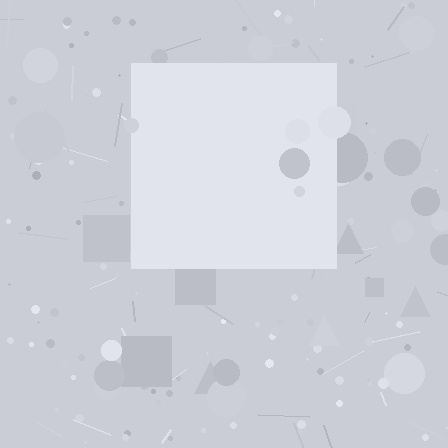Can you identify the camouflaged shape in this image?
The camouflaged shape is a square.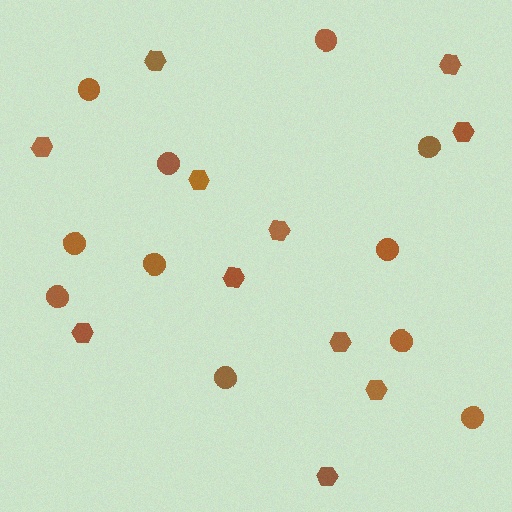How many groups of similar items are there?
There are 2 groups: one group of circles (11) and one group of hexagons (11).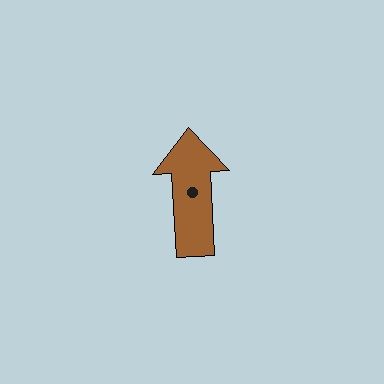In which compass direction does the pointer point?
North.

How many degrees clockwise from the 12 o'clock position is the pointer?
Approximately 357 degrees.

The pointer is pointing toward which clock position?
Roughly 12 o'clock.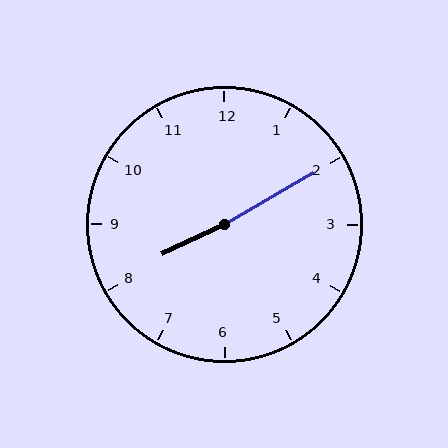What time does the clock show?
8:10.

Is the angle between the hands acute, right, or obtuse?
It is obtuse.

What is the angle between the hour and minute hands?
Approximately 175 degrees.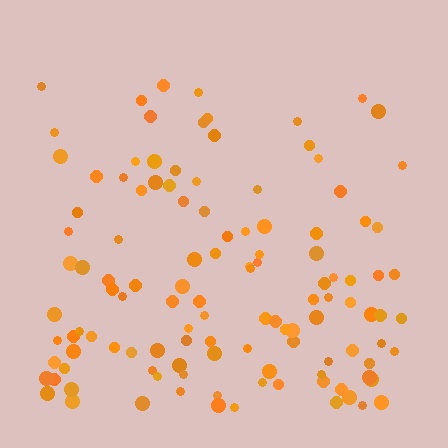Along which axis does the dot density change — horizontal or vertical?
Vertical.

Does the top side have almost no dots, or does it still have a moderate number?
Still a moderate number, just noticeably fewer than the bottom.